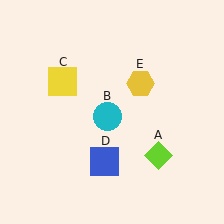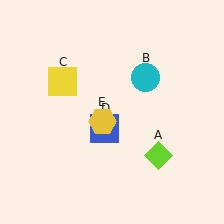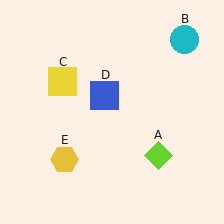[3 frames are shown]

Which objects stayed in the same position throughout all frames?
Lime diamond (object A) and yellow square (object C) remained stationary.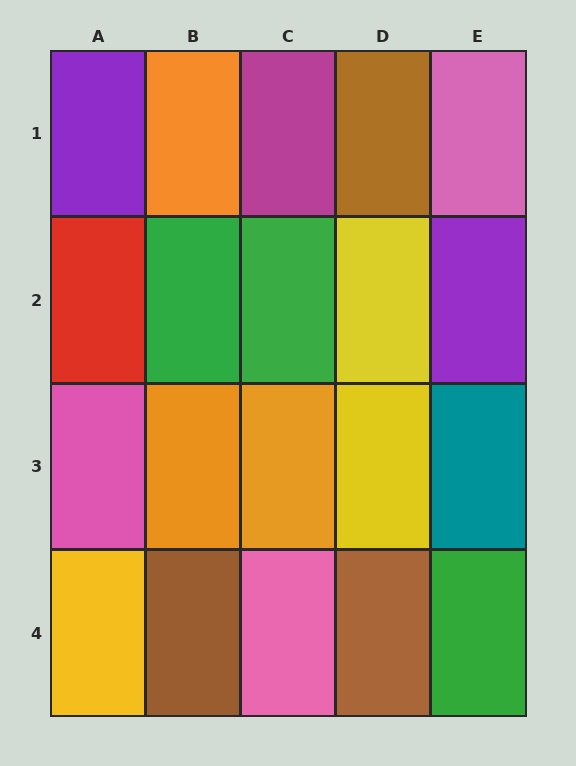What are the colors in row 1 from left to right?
Purple, orange, magenta, brown, pink.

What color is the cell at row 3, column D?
Yellow.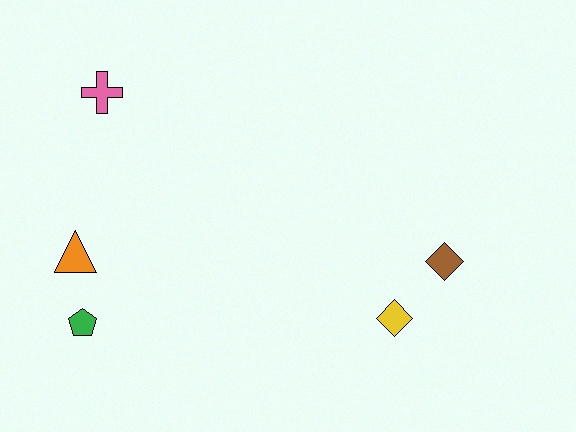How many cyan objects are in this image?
There are no cyan objects.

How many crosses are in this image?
There is 1 cross.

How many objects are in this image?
There are 5 objects.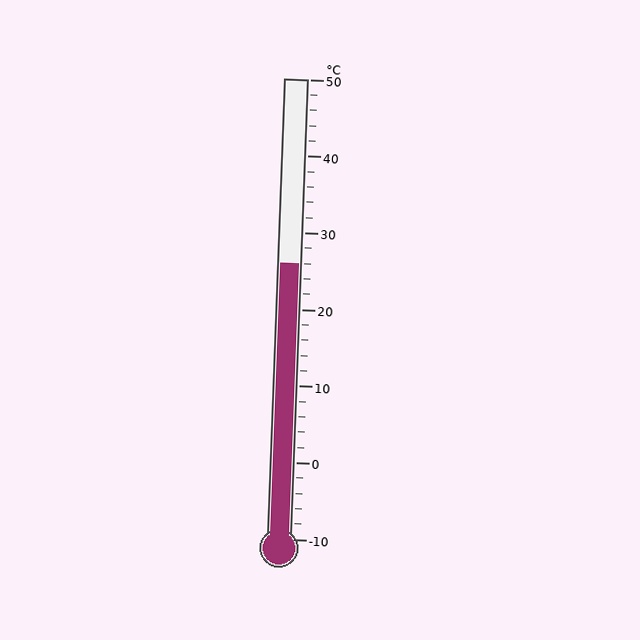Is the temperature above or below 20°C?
The temperature is above 20°C.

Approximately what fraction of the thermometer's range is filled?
The thermometer is filled to approximately 60% of its range.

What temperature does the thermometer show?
The thermometer shows approximately 26°C.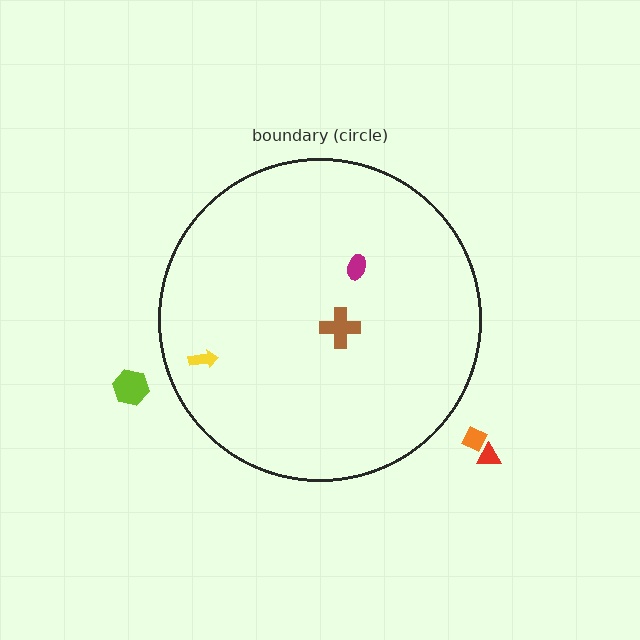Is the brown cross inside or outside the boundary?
Inside.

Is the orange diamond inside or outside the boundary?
Outside.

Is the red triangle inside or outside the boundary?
Outside.